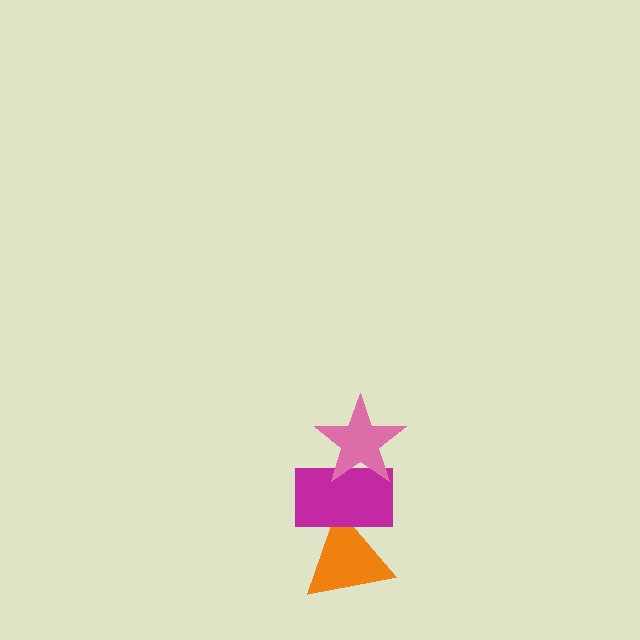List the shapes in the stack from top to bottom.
From top to bottom: the pink star, the magenta rectangle, the orange triangle.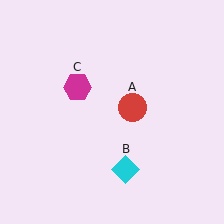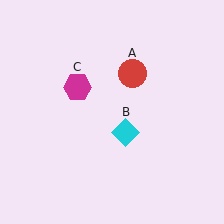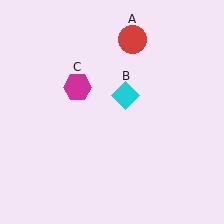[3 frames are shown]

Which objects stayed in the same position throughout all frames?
Magenta hexagon (object C) remained stationary.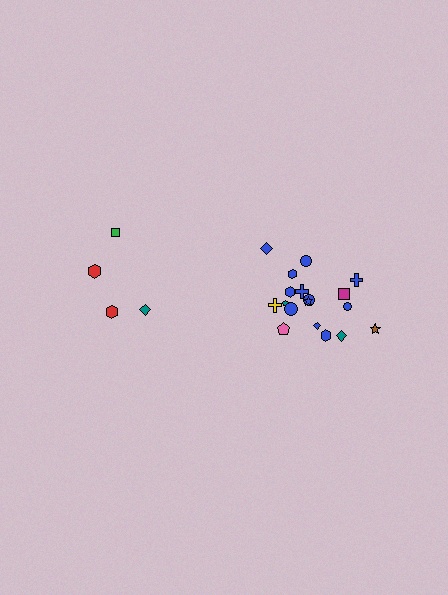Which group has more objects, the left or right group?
The right group.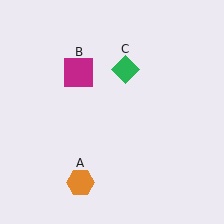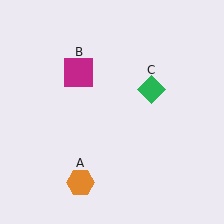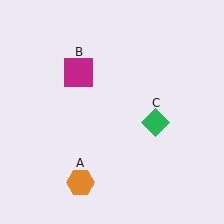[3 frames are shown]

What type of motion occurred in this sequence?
The green diamond (object C) rotated clockwise around the center of the scene.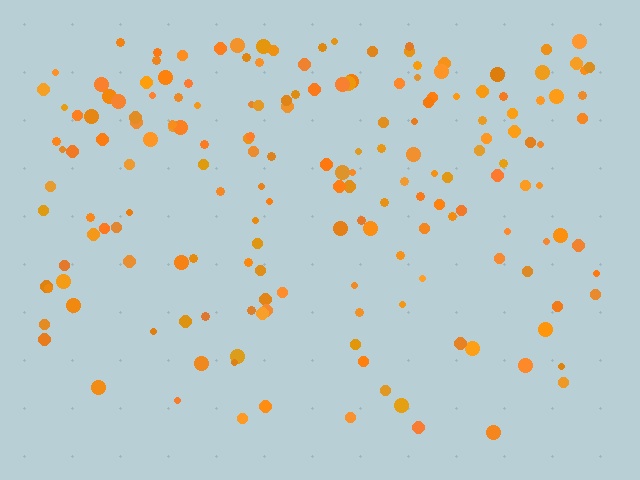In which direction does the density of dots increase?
From bottom to top, with the top side densest.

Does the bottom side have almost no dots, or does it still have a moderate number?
Still a moderate number, just noticeably fewer than the top.